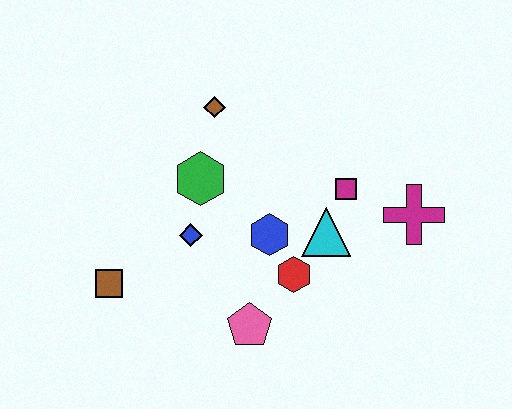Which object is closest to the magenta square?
The cyan triangle is closest to the magenta square.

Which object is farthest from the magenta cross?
The brown square is farthest from the magenta cross.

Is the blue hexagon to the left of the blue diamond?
No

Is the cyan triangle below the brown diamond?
Yes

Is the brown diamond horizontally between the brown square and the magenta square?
Yes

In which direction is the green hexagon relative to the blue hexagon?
The green hexagon is to the left of the blue hexagon.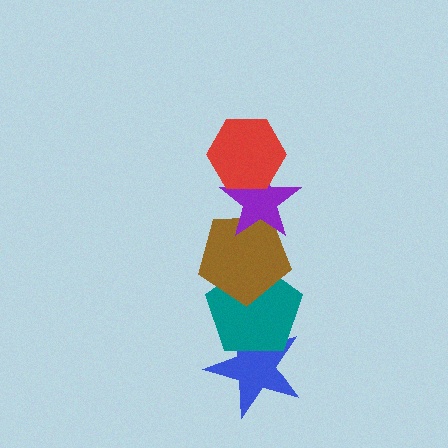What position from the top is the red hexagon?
The red hexagon is 1st from the top.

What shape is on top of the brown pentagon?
The purple star is on top of the brown pentagon.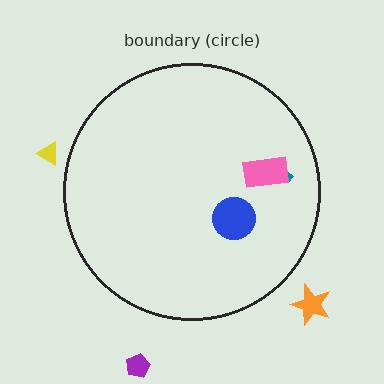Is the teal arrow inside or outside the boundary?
Inside.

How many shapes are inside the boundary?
3 inside, 3 outside.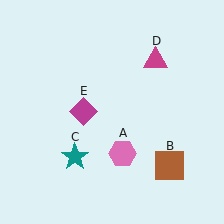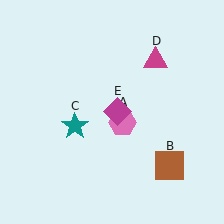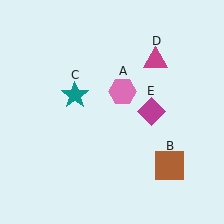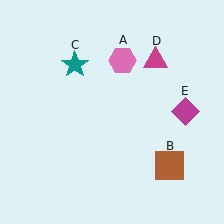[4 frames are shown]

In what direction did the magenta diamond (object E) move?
The magenta diamond (object E) moved right.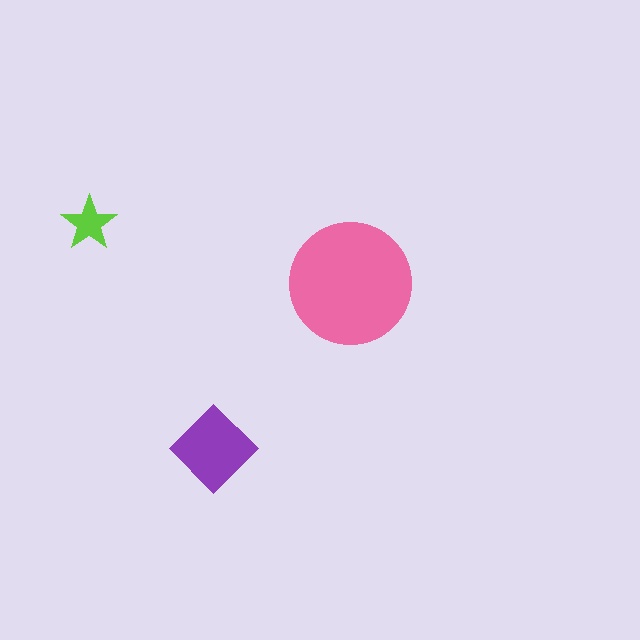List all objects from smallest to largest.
The lime star, the purple diamond, the pink circle.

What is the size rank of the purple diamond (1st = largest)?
2nd.